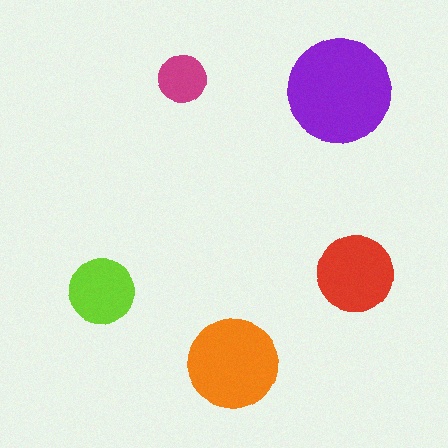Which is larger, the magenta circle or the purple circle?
The purple one.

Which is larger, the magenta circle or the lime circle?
The lime one.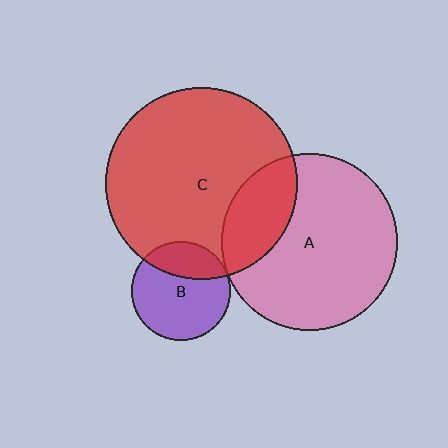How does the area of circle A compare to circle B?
Approximately 3.2 times.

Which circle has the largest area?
Circle C (red).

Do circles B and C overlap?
Yes.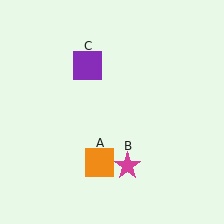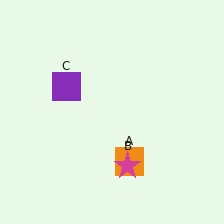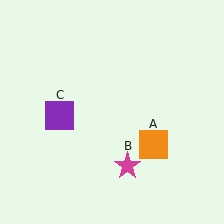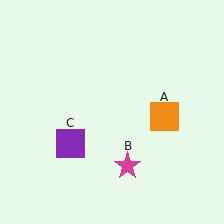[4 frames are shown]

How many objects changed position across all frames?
2 objects changed position: orange square (object A), purple square (object C).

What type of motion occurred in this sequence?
The orange square (object A), purple square (object C) rotated counterclockwise around the center of the scene.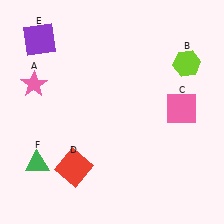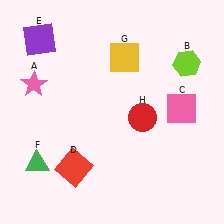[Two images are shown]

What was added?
A yellow square (G), a red circle (H) were added in Image 2.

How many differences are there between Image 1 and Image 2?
There are 2 differences between the two images.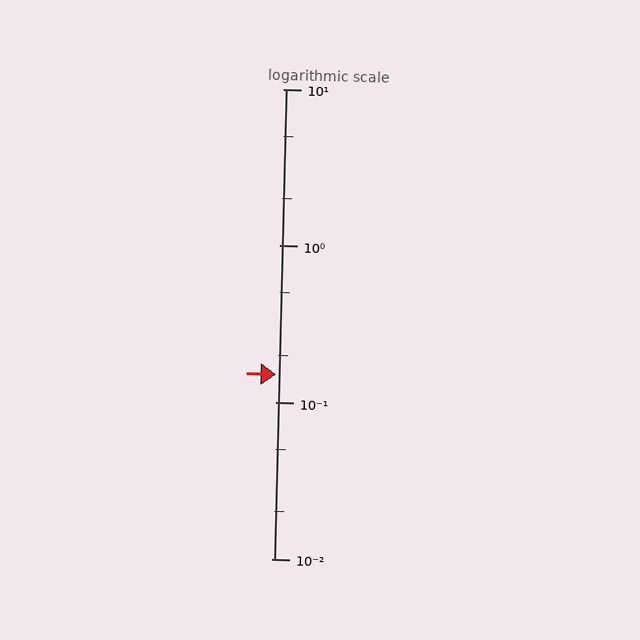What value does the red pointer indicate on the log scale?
The pointer indicates approximately 0.15.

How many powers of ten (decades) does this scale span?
The scale spans 3 decades, from 0.01 to 10.